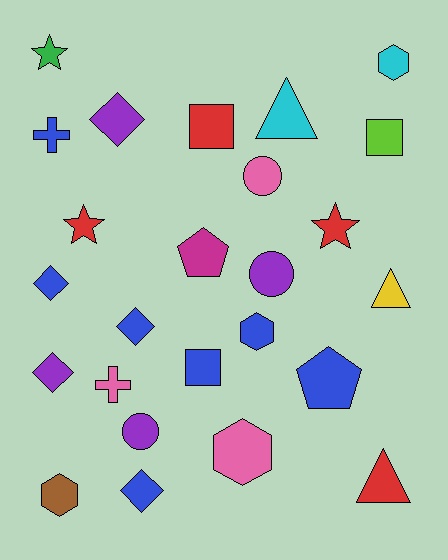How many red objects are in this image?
There are 4 red objects.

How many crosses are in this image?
There are 2 crosses.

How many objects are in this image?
There are 25 objects.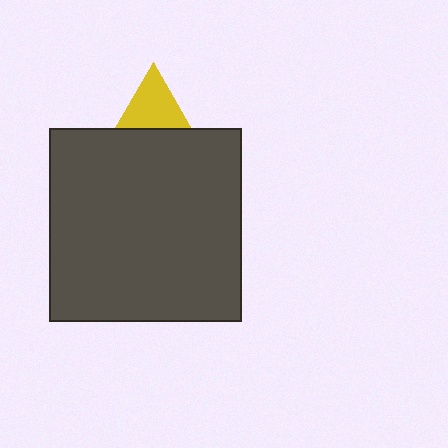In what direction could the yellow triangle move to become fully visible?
The yellow triangle could move up. That would shift it out from behind the dark gray square entirely.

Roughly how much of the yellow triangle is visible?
A small part of it is visible (roughly 44%).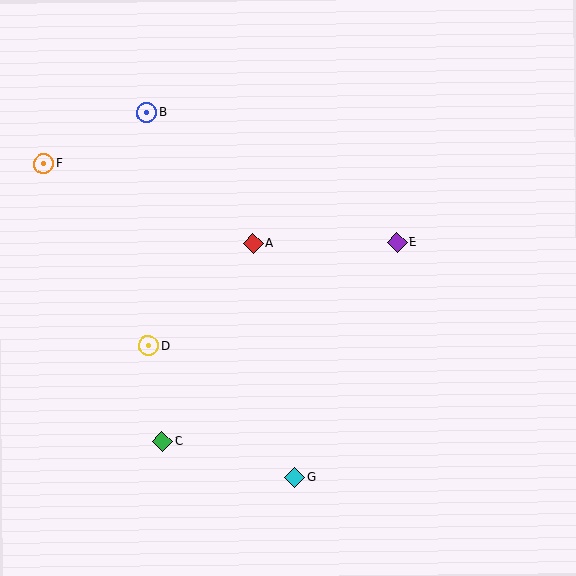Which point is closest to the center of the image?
Point A at (253, 243) is closest to the center.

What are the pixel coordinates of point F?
Point F is at (43, 164).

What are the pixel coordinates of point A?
Point A is at (253, 243).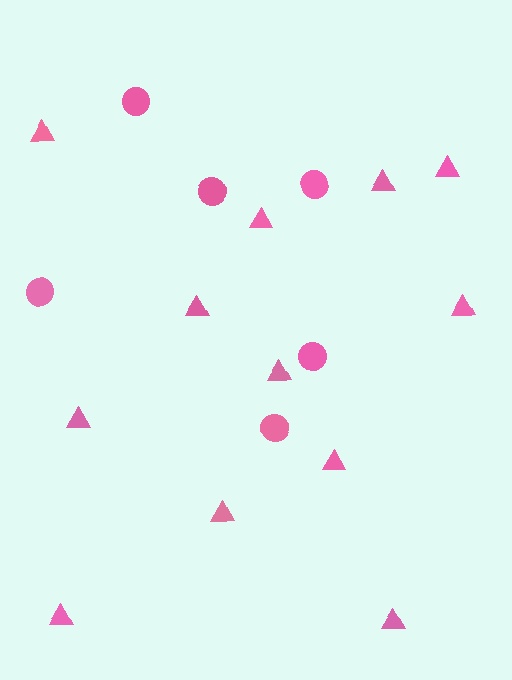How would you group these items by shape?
There are 2 groups: one group of circles (6) and one group of triangles (12).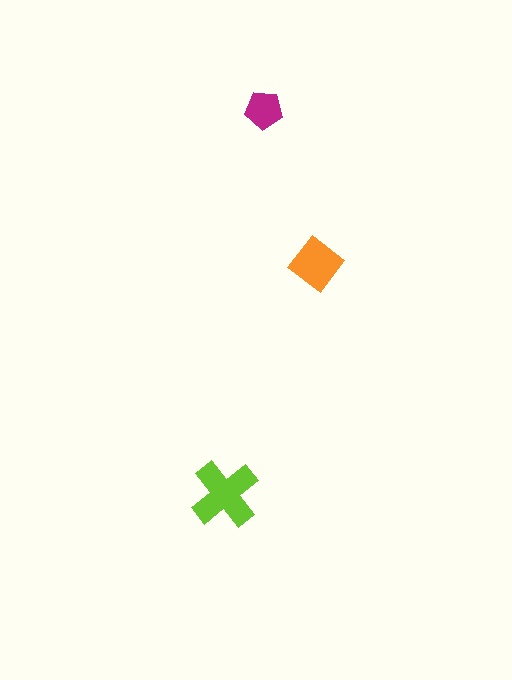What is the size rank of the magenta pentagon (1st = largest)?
3rd.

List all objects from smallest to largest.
The magenta pentagon, the orange diamond, the lime cross.